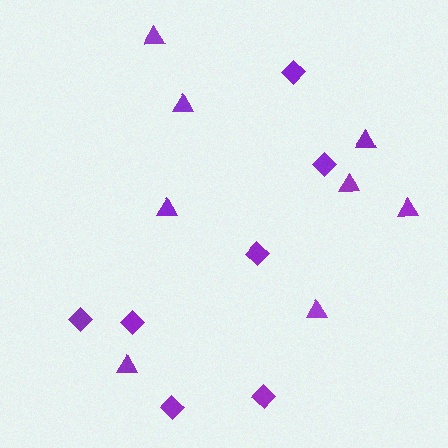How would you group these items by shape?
There are 2 groups: one group of diamonds (7) and one group of triangles (8).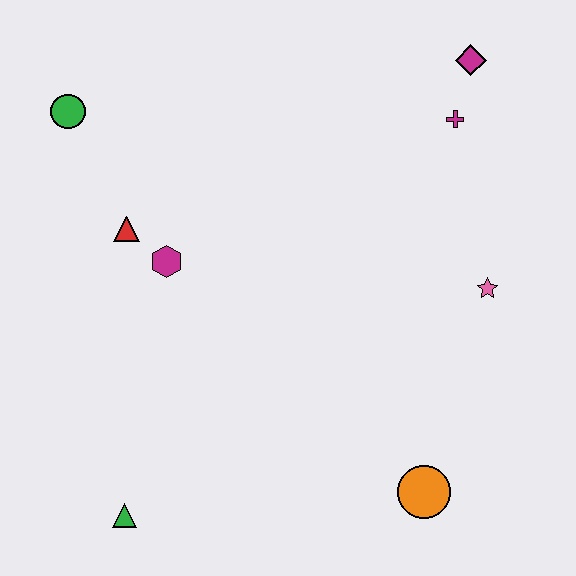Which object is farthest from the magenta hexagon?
The magenta diamond is farthest from the magenta hexagon.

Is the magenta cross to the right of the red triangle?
Yes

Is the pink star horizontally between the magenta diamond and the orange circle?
No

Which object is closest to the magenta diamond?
The magenta cross is closest to the magenta diamond.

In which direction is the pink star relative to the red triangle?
The pink star is to the right of the red triangle.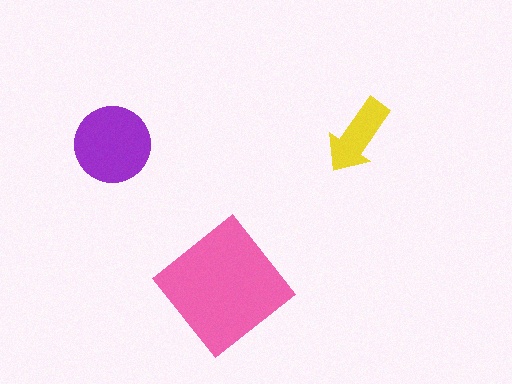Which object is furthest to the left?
The purple circle is leftmost.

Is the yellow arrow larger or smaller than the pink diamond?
Smaller.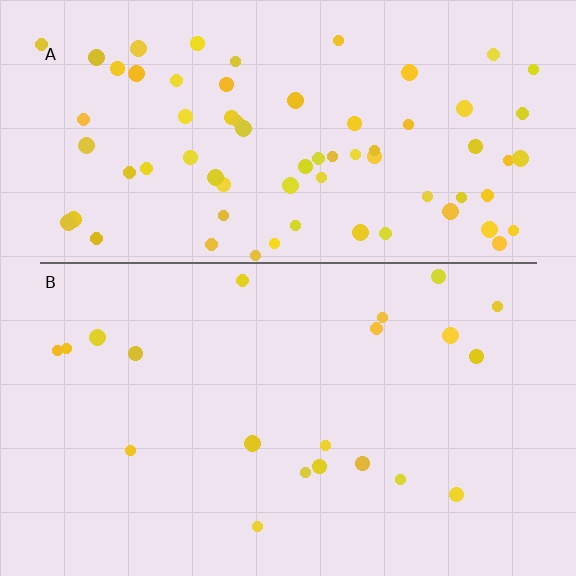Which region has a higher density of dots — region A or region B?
A (the top).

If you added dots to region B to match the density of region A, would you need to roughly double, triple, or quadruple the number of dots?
Approximately quadruple.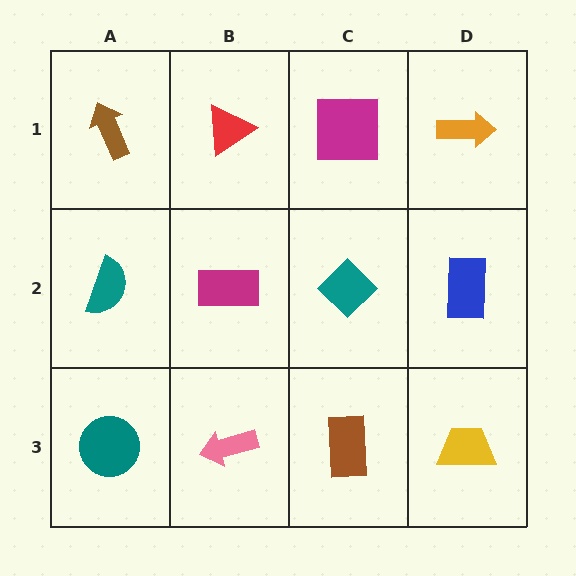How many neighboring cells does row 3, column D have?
2.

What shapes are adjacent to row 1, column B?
A magenta rectangle (row 2, column B), a brown arrow (row 1, column A), a magenta square (row 1, column C).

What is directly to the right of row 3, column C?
A yellow trapezoid.